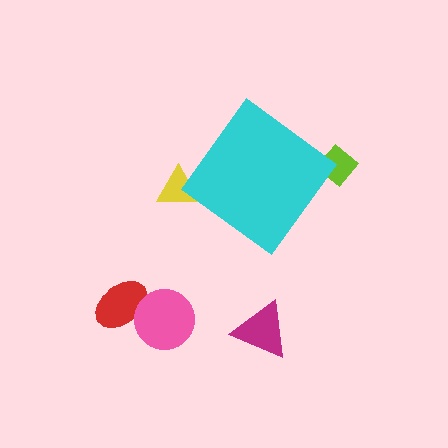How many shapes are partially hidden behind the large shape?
2 shapes are partially hidden.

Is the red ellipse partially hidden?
No, the red ellipse is fully visible.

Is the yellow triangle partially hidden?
Yes, the yellow triangle is partially hidden behind the cyan diamond.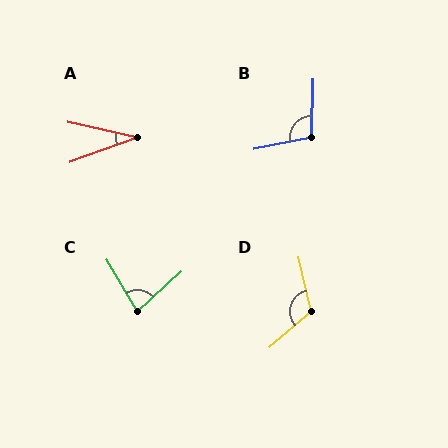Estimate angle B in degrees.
Approximately 102 degrees.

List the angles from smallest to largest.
A (33°), C (78°), B (102°), D (118°).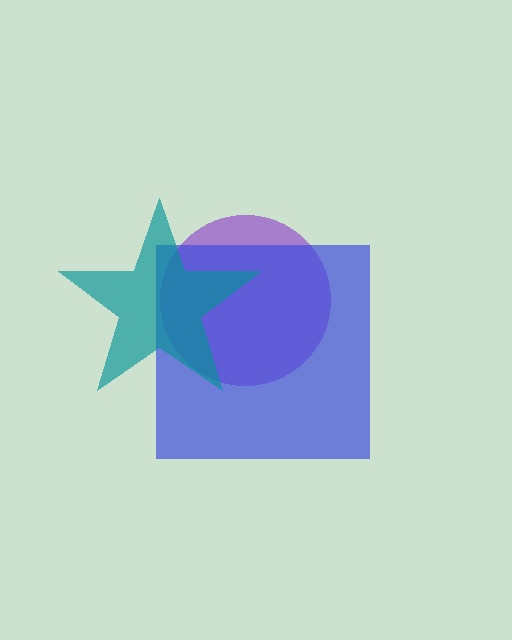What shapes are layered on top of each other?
The layered shapes are: a purple circle, a blue square, a teal star.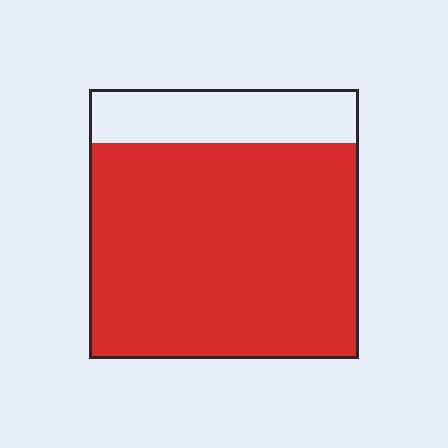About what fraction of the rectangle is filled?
About four fifths (4/5).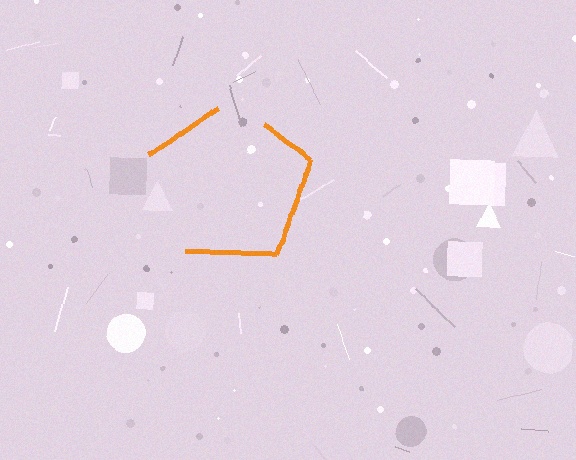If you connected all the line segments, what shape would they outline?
They would outline a pentagon.